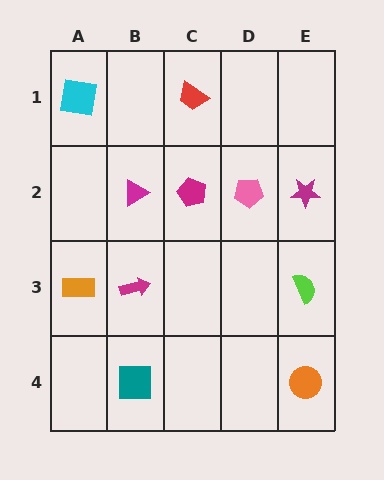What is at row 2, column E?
A magenta star.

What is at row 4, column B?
A teal square.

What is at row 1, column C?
A red trapezoid.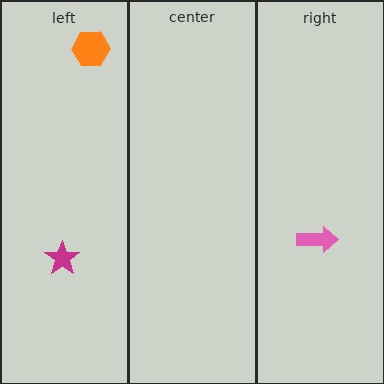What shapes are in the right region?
The pink arrow.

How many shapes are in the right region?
1.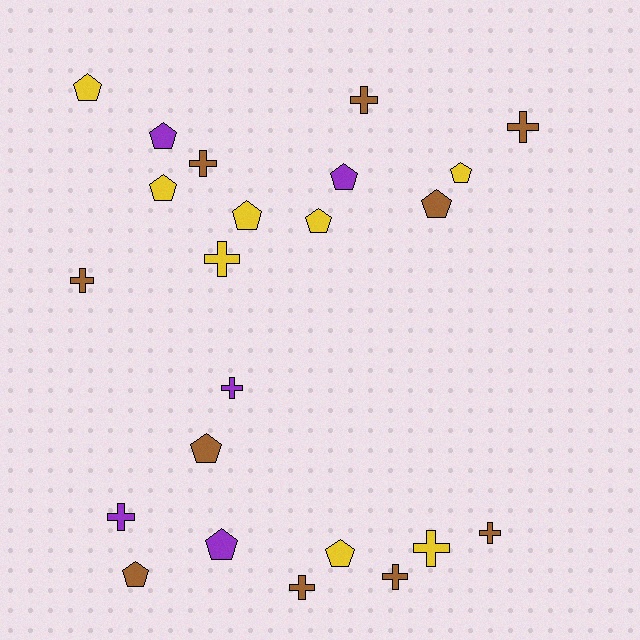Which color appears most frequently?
Brown, with 10 objects.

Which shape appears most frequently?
Pentagon, with 12 objects.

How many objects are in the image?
There are 23 objects.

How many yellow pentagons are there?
There are 6 yellow pentagons.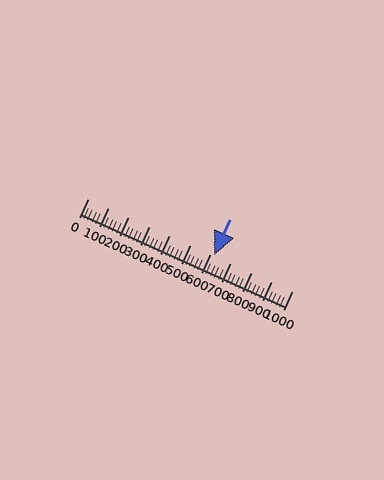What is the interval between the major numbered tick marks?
The major tick marks are spaced 100 units apart.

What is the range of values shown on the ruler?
The ruler shows values from 0 to 1000.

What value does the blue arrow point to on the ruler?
The blue arrow points to approximately 620.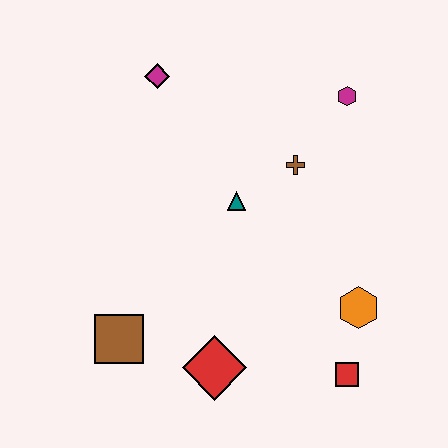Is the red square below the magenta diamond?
Yes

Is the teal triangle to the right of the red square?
No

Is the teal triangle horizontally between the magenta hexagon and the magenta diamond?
Yes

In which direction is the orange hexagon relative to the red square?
The orange hexagon is above the red square.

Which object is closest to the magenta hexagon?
The brown cross is closest to the magenta hexagon.